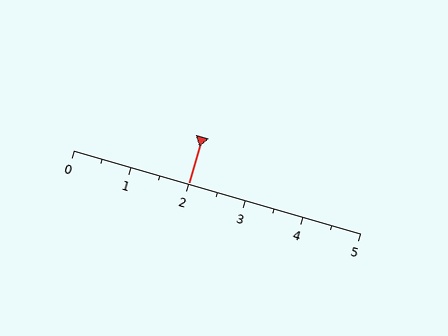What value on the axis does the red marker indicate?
The marker indicates approximately 2.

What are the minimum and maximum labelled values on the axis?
The axis runs from 0 to 5.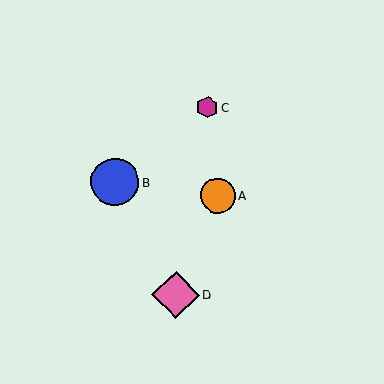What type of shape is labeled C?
Shape C is a magenta hexagon.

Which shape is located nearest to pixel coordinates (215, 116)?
The magenta hexagon (labeled C) at (207, 108) is nearest to that location.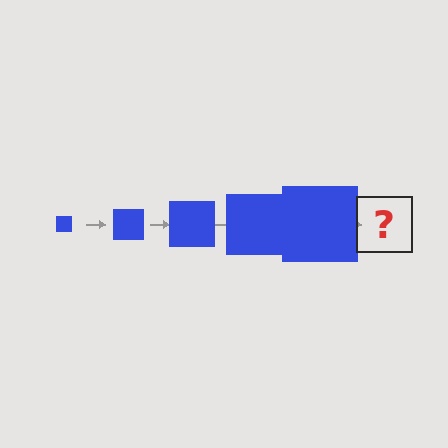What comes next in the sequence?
The next element should be a blue square, larger than the previous one.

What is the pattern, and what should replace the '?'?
The pattern is that the square gets progressively larger each step. The '?' should be a blue square, larger than the previous one.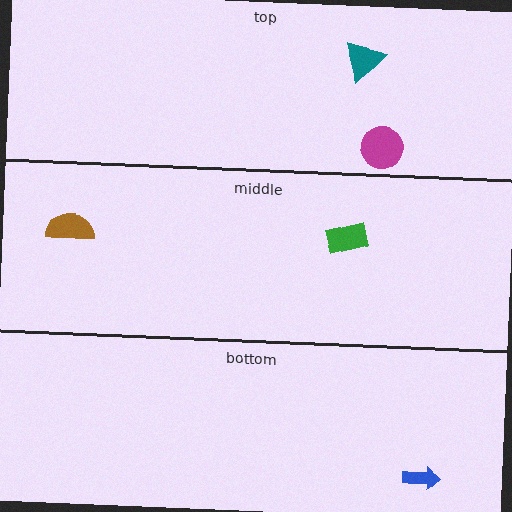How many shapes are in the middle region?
2.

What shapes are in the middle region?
The brown semicircle, the green rectangle.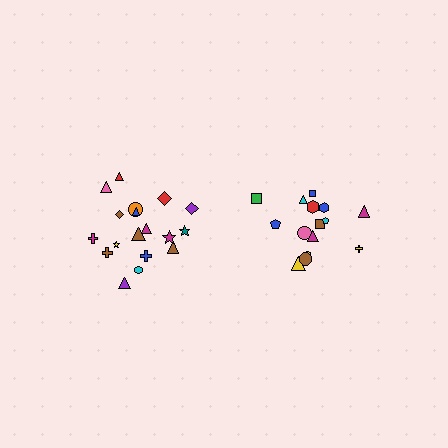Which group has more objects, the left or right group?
The left group.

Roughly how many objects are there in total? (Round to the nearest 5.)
Roughly 35 objects in total.